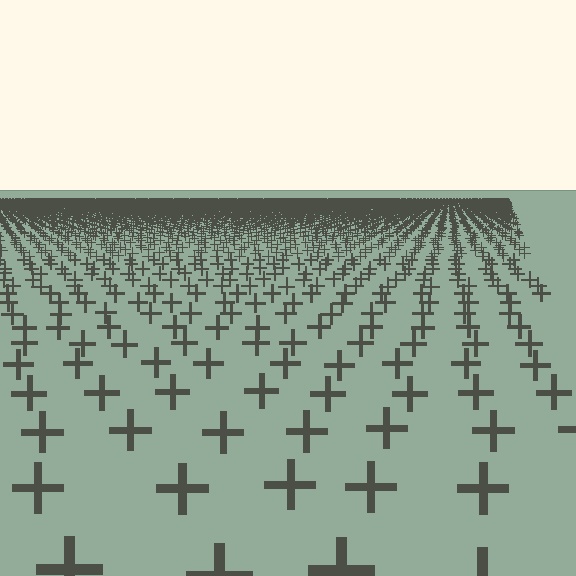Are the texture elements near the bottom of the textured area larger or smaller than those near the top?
Larger. Near the bottom, elements are closer to the viewer and appear at a bigger on-screen size.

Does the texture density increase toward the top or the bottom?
Density increases toward the top.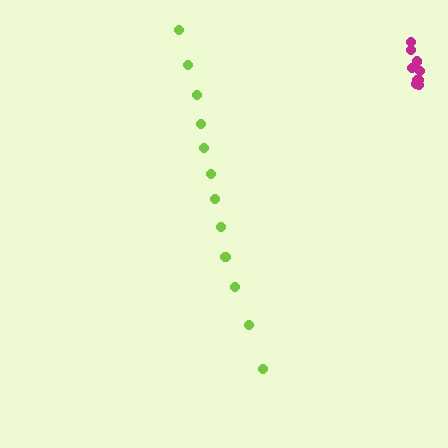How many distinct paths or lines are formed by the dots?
There are 2 distinct paths.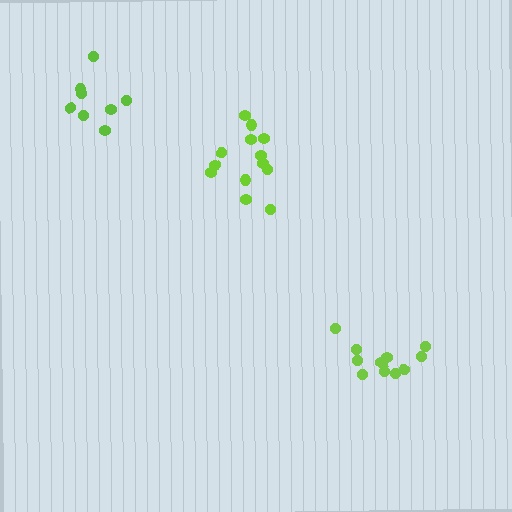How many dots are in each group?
Group 1: 13 dots, Group 2: 8 dots, Group 3: 12 dots (33 total).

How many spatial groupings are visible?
There are 3 spatial groupings.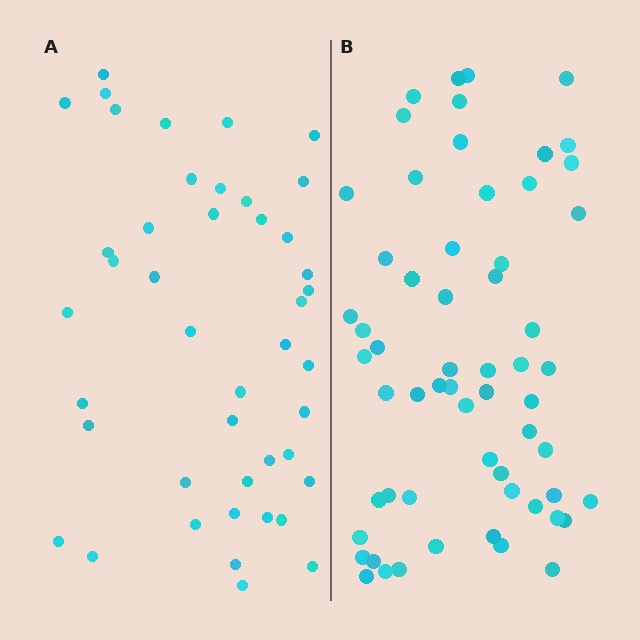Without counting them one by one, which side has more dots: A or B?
Region B (the right region) has more dots.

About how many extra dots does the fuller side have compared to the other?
Region B has approximately 15 more dots than region A.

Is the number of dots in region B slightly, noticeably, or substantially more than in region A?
Region B has noticeably more, but not dramatically so. The ratio is roughly 1.4 to 1.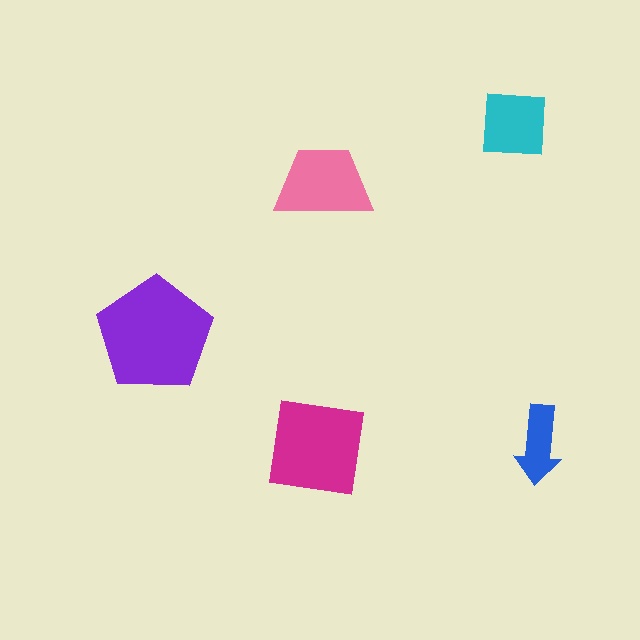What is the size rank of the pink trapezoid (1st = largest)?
3rd.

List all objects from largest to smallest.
The purple pentagon, the magenta square, the pink trapezoid, the cyan square, the blue arrow.